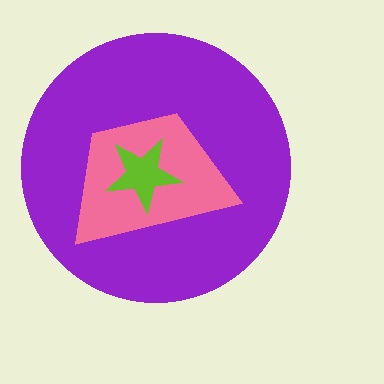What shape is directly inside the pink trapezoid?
The lime star.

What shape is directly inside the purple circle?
The pink trapezoid.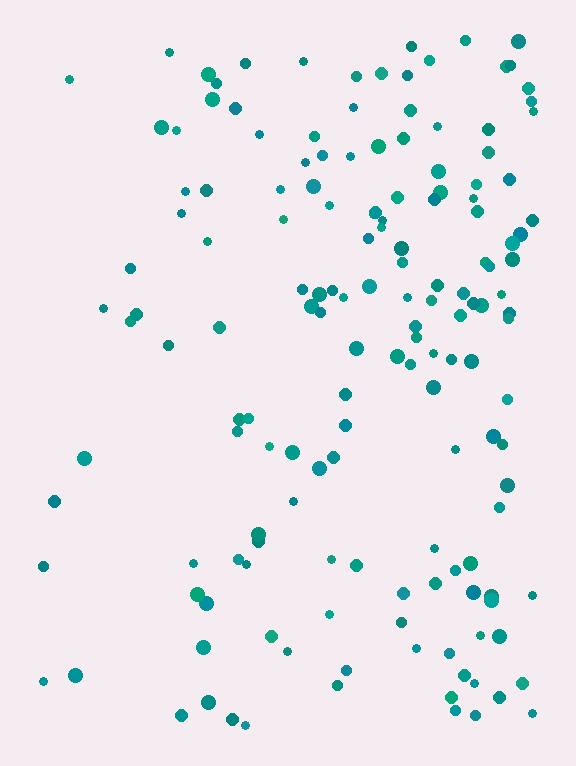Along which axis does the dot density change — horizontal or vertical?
Horizontal.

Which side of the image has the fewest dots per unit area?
The left.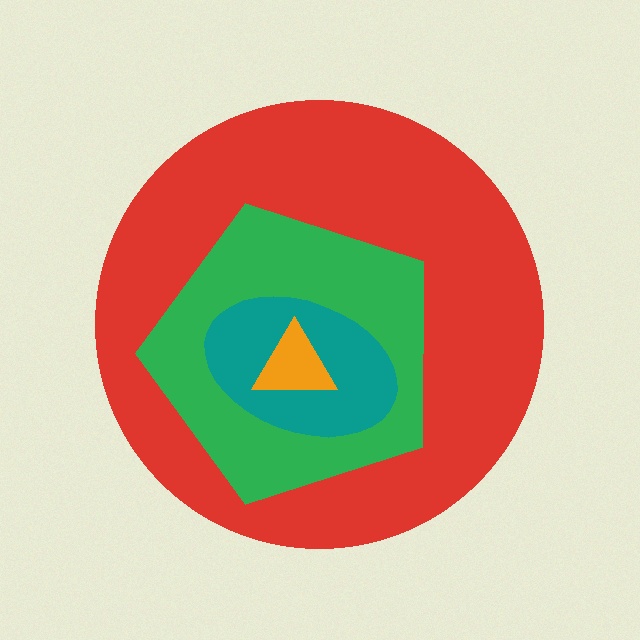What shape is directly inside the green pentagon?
The teal ellipse.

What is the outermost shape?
The red circle.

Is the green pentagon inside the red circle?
Yes.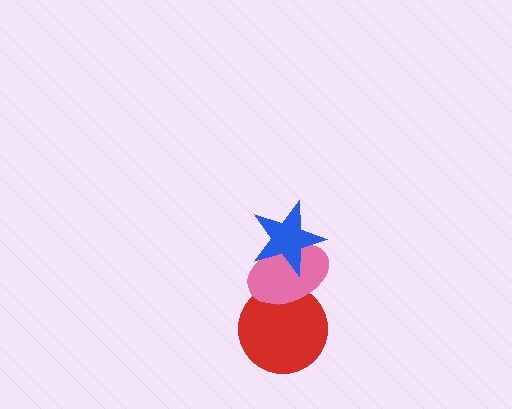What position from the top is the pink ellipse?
The pink ellipse is 2nd from the top.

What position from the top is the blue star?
The blue star is 1st from the top.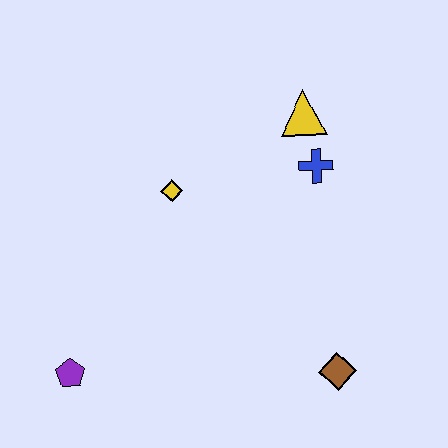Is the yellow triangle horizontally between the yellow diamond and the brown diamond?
Yes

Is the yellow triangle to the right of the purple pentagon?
Yes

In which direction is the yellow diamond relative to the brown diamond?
The yellow diamond is above the brown diamond.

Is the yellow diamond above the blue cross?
No